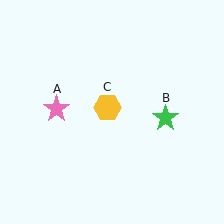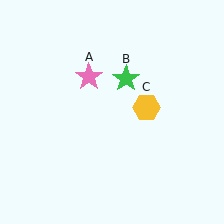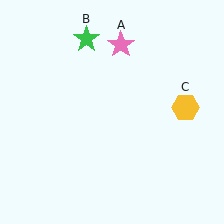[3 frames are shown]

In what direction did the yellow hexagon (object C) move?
The yellow hexagon (object C) moved right.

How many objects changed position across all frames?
3 objects changed position: pink star (object A), green star (object B), yellow hexagon (object C).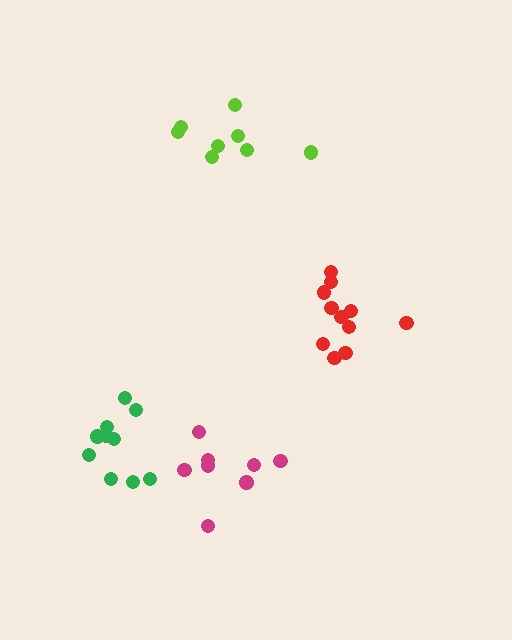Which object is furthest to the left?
The green cluster is leftmost.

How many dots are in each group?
Group 1: 8 dots, Group 2: 8 dots, Group 3: 11 dots, Group 4: 10 dots (37 total).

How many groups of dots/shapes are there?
There are 4 groups.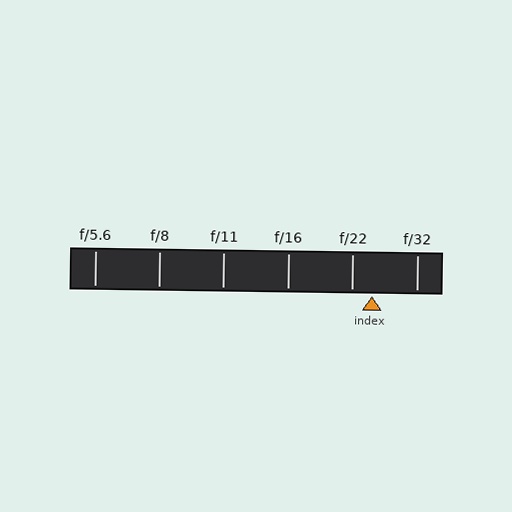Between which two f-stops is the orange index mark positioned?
The index mark is between f/22 and f/32.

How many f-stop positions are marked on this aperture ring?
There are 6 f-stop positions marked.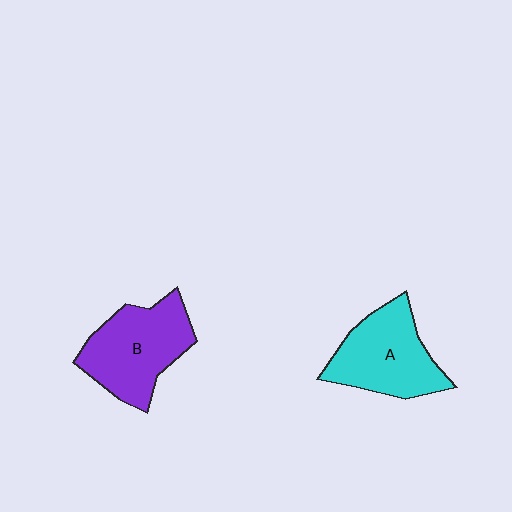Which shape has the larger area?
Shape B (purple).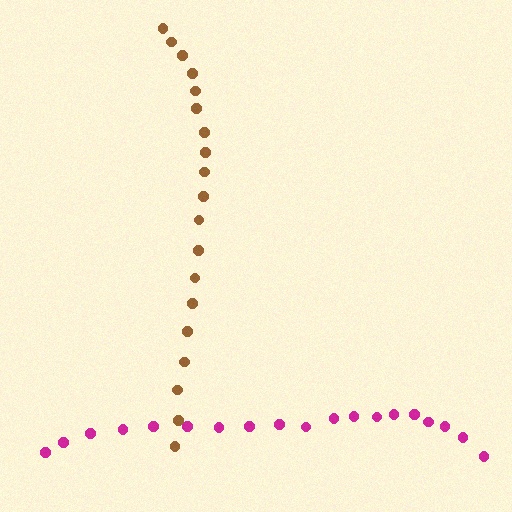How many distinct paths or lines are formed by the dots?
There are 2 distinct paths.